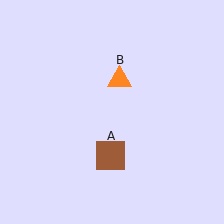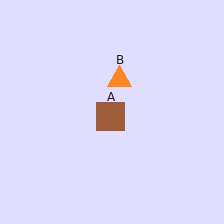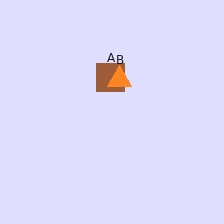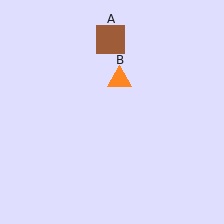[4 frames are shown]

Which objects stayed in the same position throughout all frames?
Orange triangle (object B) remained stationary.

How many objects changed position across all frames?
1 object changed position: brown square (object A).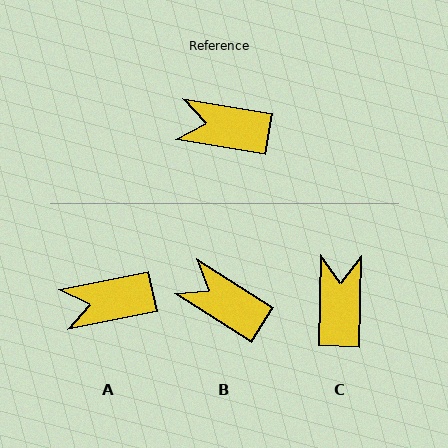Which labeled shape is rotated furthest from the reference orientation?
C, about 82 degrees away.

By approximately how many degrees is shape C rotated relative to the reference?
Approximately 82 degrees clockwise.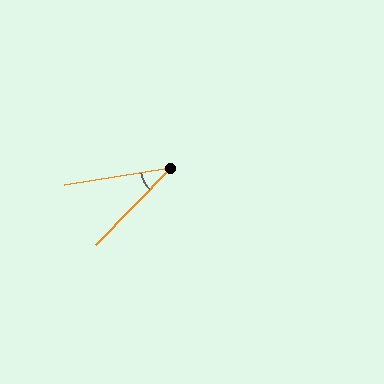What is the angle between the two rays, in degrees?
Approximately 37 degrees.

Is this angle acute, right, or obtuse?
It is acute.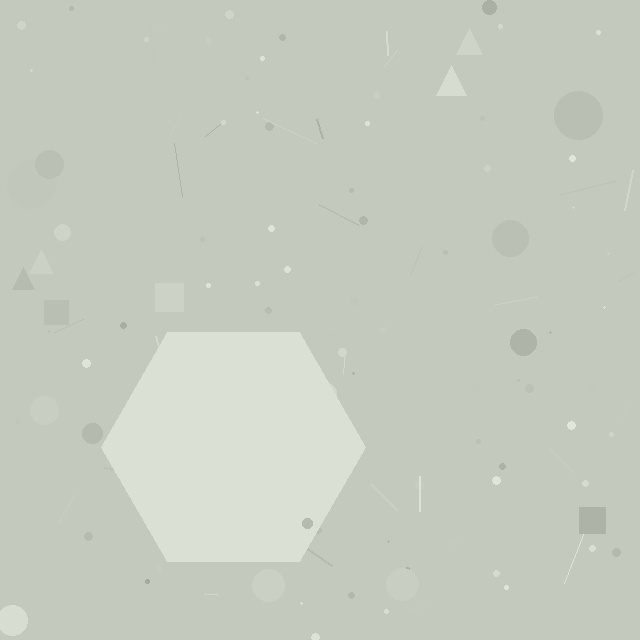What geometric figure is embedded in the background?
A hexagon is embedded in the background.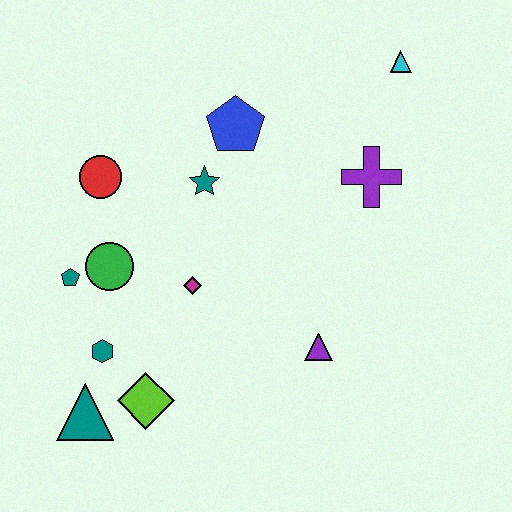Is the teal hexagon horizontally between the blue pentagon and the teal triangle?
Yes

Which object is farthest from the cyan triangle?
The teal triangle is farthest from the cyan triangle.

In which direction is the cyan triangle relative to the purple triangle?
The cyan triangle is above the purple triangle.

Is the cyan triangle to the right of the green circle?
Yes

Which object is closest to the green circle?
The teal pentagon is closest to the green circle.